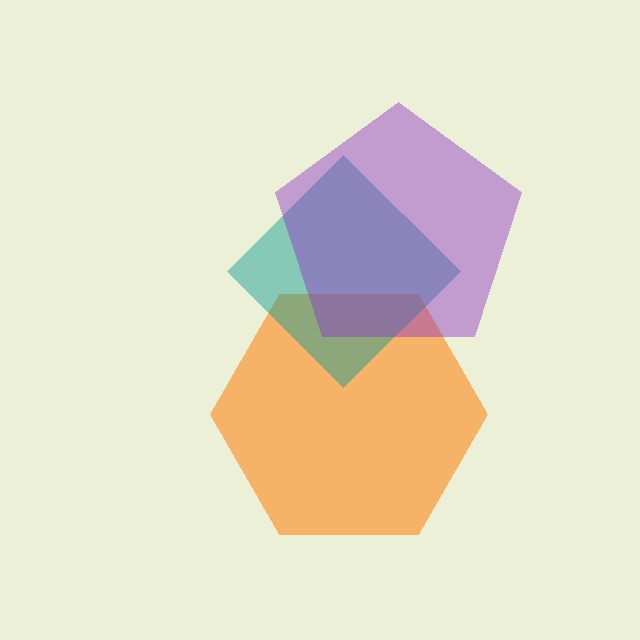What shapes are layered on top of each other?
The layered shapes are: an orange hexagon, a teal diamond, a purple pentagon.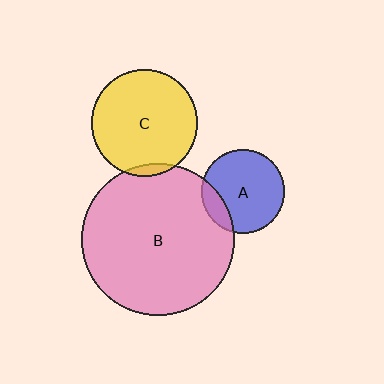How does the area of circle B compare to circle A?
Approximately 3.3 times.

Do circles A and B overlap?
Yes.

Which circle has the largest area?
Circle B (pink).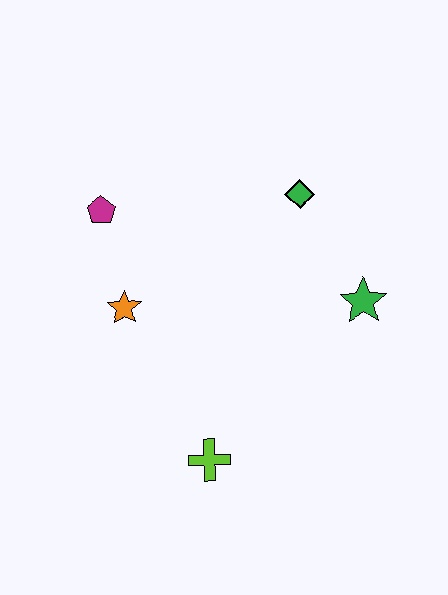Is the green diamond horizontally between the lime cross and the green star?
Yes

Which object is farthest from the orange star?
The green star is farthest from the orange star.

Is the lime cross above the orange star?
No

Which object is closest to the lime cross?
The orange star is closest to the lime cross.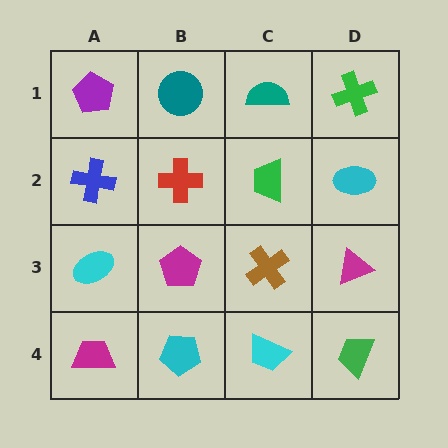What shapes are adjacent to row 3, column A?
A blue cross (row 2, column A), a magenta trapezoid (row 4, column A), a magenta pentagon (row 3, column B).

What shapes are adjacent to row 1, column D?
A cyan ellipse (row 2, column D), a teal semicircle (row 1, column C).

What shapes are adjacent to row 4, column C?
A brown cross (row 3, column C), a cyan pentagon (row 4, column B), a green trapezoid (row 4, column D).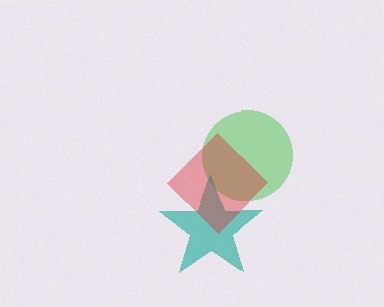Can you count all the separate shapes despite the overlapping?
Yes, there are 3 separate shapes.